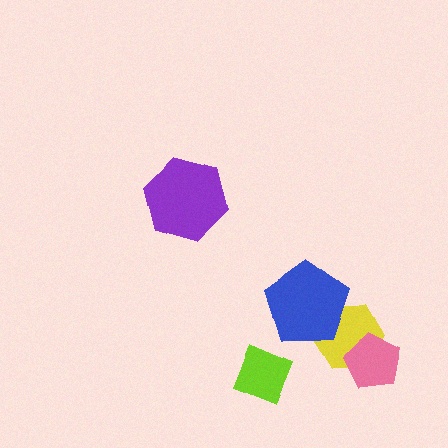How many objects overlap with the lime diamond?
0 objects overlap with the lime diamond.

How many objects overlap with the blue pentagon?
1 object overlaps with the blue pentagon.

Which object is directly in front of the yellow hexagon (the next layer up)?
The pink pentagon is directly in front of the yellow hexagon.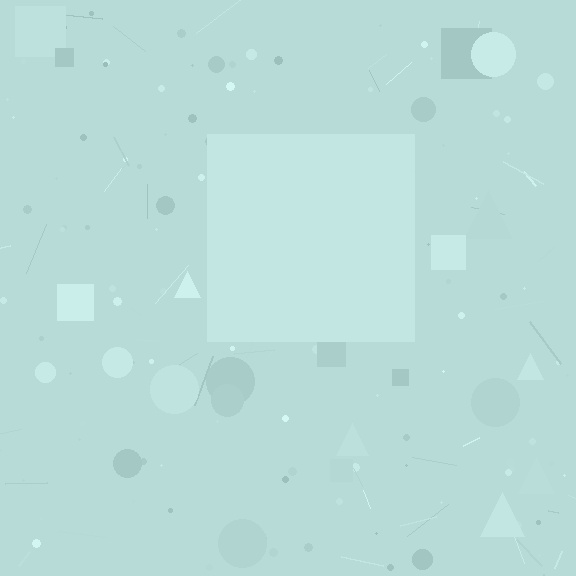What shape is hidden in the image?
A square is hidden in the image.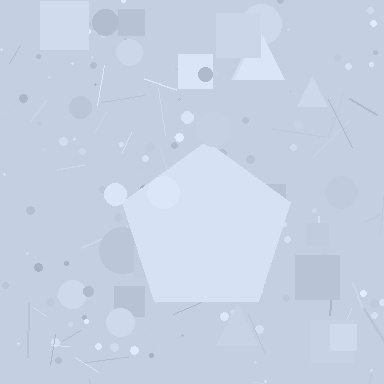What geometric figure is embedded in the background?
A pentagon is embedded in the background.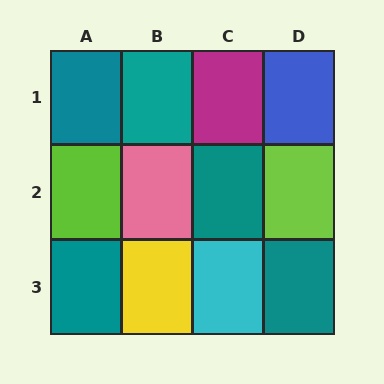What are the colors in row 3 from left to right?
Teal, yellow, cyan, teal.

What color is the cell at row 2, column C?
Teal.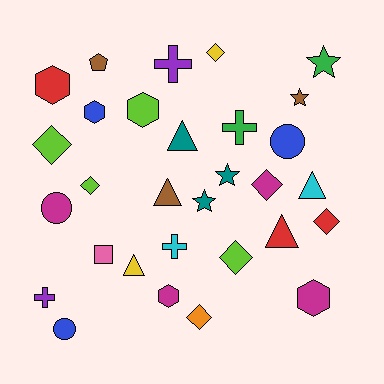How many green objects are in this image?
There are 2 green objects.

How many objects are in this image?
There are 30 objects.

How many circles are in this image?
There are 3 circles.